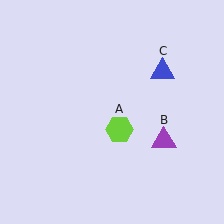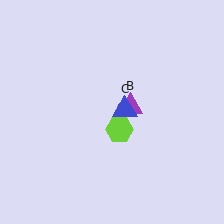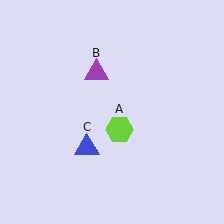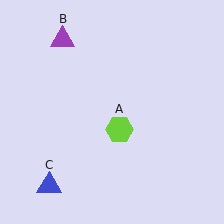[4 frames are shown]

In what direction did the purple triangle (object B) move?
The purple triangle (object B) moved up and to the left.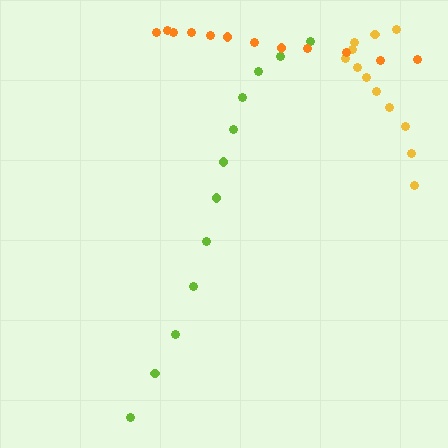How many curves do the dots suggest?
There are 3 distinct paths.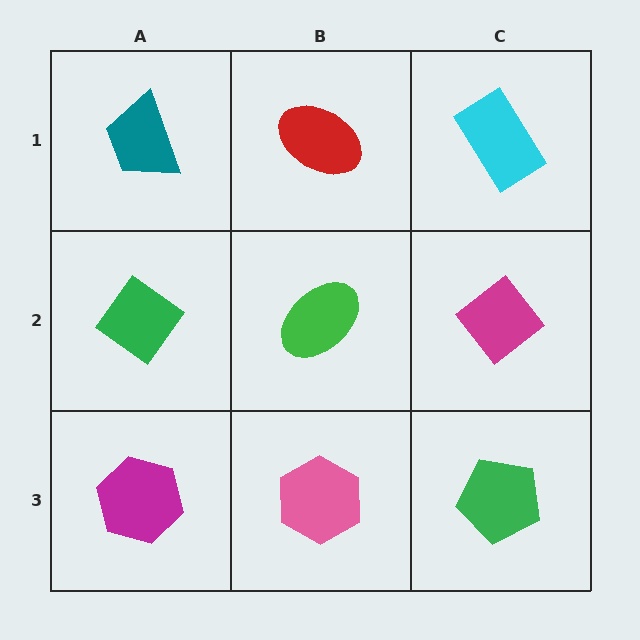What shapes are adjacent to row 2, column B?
A red ellipse (row 1, column B), a pink hexagon (row 3, column B), a green diamond (row 2, column A), a magenta diamond (row 2, column C).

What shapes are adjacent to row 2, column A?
A teal trapezoid (row 1, column A), a magenta hexagon (row 3, column A), a green ellipse (row 2, column B).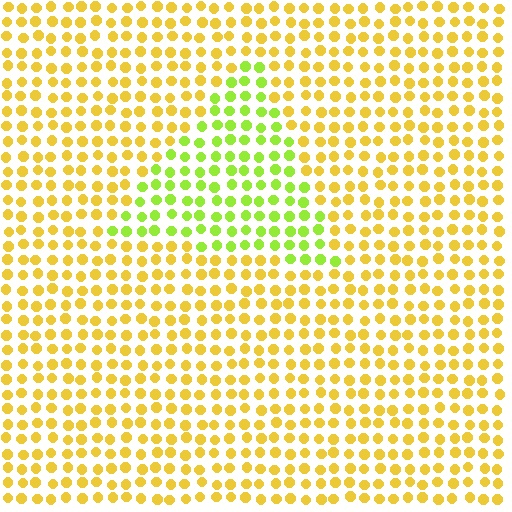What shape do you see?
I see a triangle.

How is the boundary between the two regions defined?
The boundary is defined purely by a slight shift in hue (about 41 degrees). Spacing, size, and orientation are identical on both sides.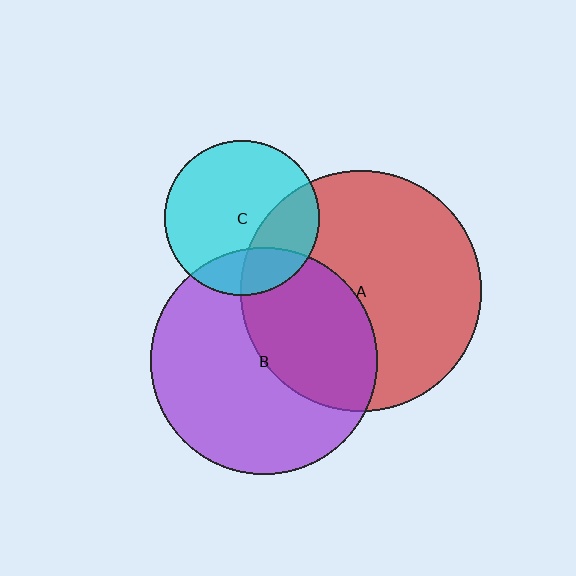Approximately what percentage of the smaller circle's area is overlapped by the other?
Approximately 30%.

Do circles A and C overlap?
Yes.